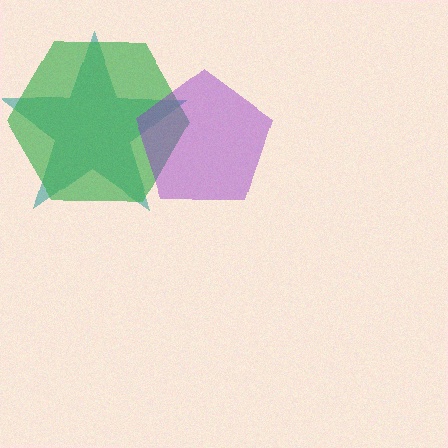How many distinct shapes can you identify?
There are 3 distinct shapes: a teal star, a green hexagon, a purple pentagon.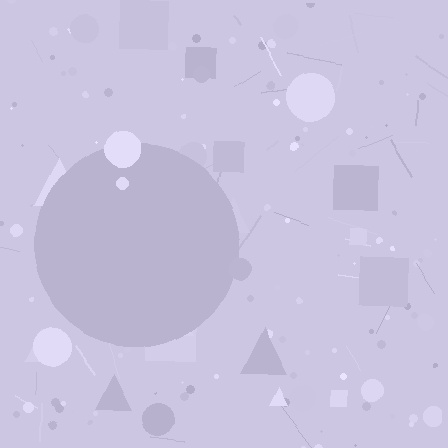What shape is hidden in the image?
A circle is hidden in the image.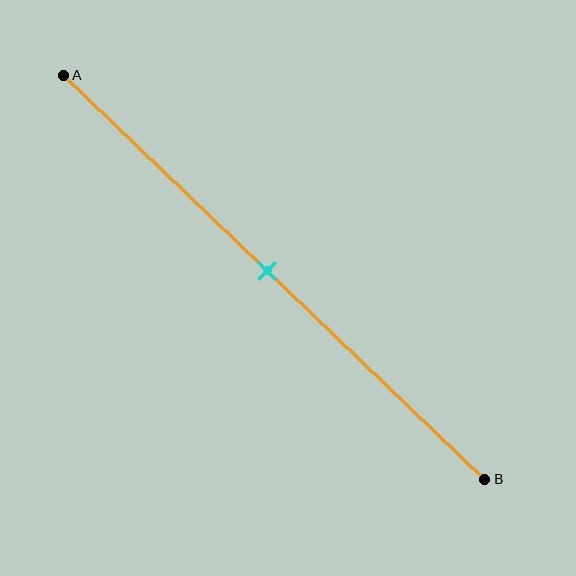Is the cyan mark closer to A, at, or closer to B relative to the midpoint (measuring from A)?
The cyan mark is approximately at the midpoint of segment AB.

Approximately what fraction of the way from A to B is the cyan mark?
The cyan mark is approximately 50% of the way from A to B.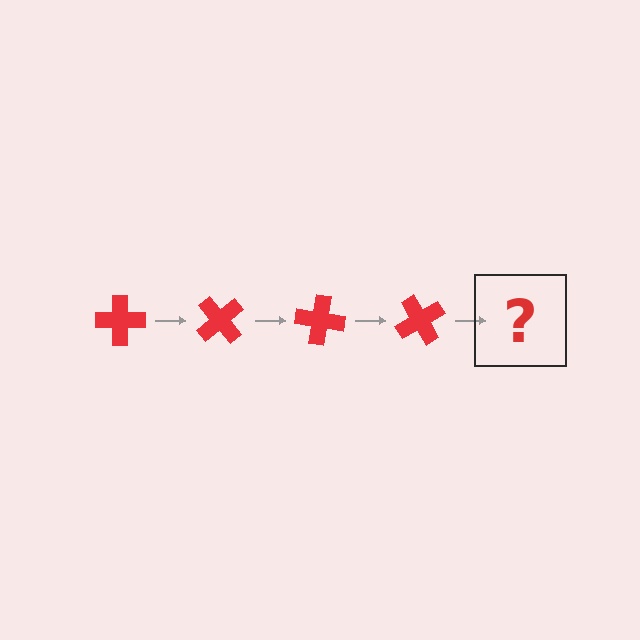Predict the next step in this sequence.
The next step is a red cross rotated 200 degrees.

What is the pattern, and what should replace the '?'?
The pattern is that the cross rotates 50 degrees each step. The '?' should be a red cross rotated 200 degrees.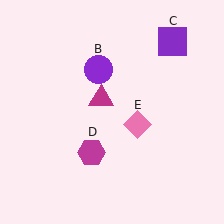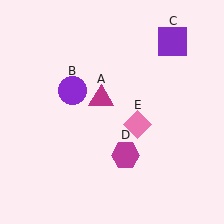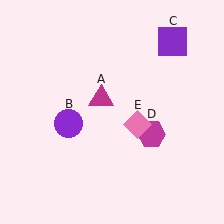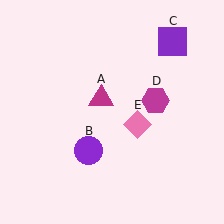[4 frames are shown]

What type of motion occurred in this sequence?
The purple circle (object B), magenta hexagon (object D) rotated counterclockwise around the center of the scene.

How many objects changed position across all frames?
2 objects changed position: purple circle (object B), magenta hexagon (object D).